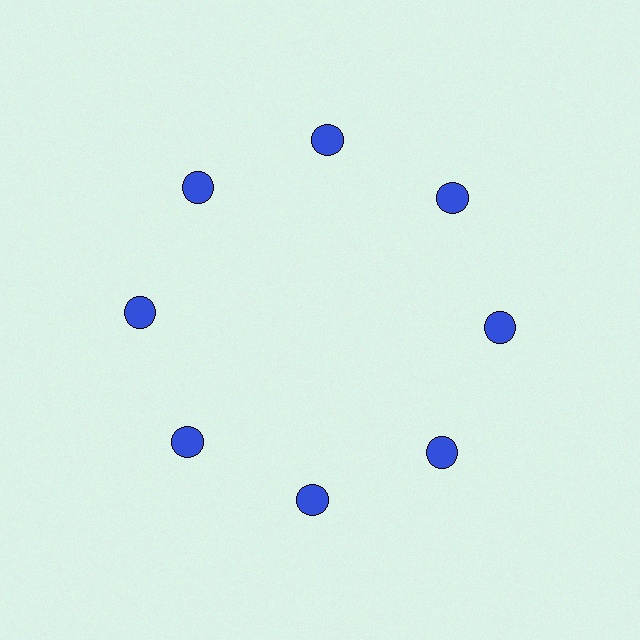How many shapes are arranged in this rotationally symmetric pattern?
There are 8 shapes, arranged in 8 groups of 1.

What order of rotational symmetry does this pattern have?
This pattern has 8-fold rotational symmetry.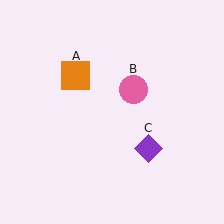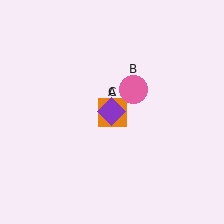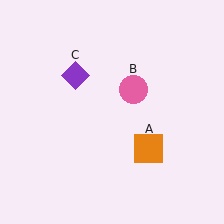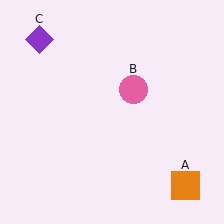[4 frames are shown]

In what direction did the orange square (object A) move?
The orange square (object A) moved down and to the right.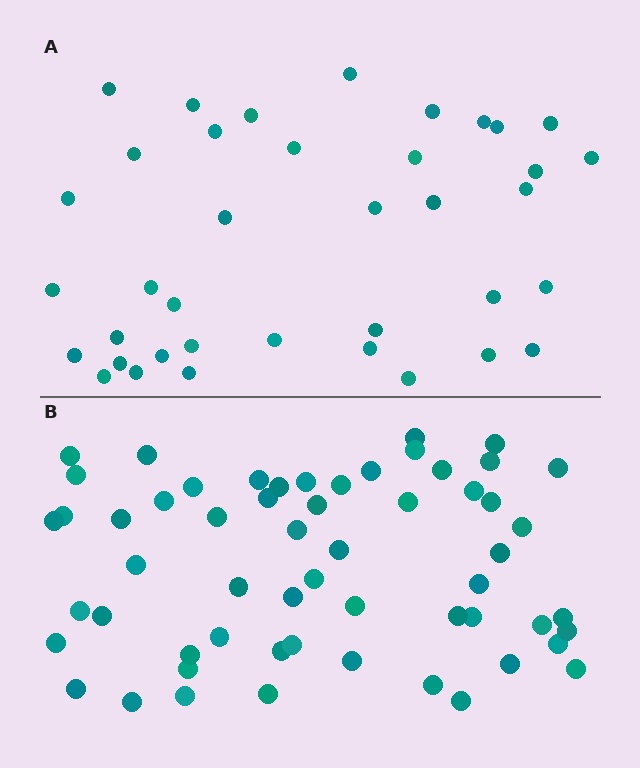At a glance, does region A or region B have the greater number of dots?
Region B (the bottom region) has more dots.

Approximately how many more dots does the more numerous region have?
Region B has approximately 20 more dots than region A.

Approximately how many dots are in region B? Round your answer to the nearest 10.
About 60 dots. (The exact count is 58, which rounds to 60.)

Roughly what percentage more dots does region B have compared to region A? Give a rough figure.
About 55% more.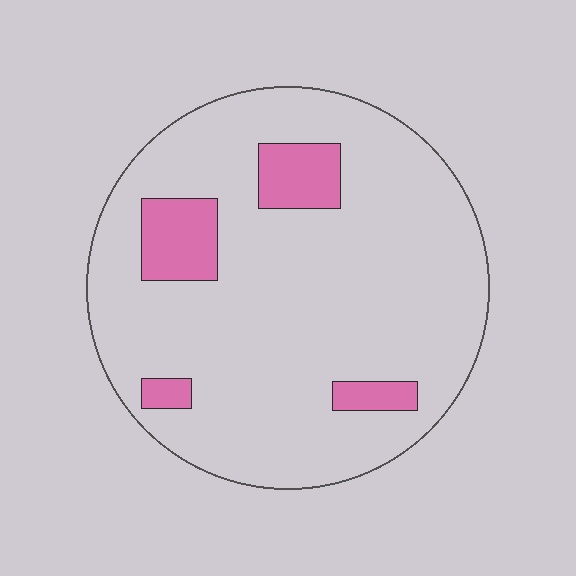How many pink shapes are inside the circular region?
4.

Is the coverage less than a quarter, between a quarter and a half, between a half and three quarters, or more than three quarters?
Less than a quarter.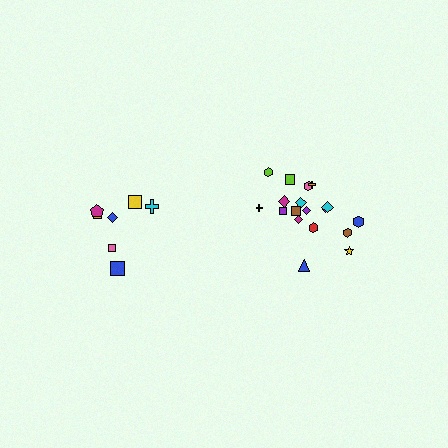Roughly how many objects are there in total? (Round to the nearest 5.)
Roughly 25 objects in total.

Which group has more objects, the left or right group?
The right group.